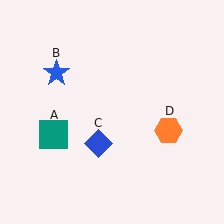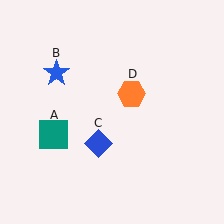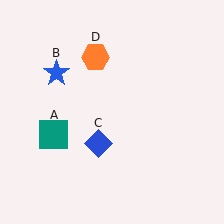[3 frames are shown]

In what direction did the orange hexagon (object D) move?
The orange hexagon (object D) moved up and to the left.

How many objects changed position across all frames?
1 object changed position: orange hexagon (object D).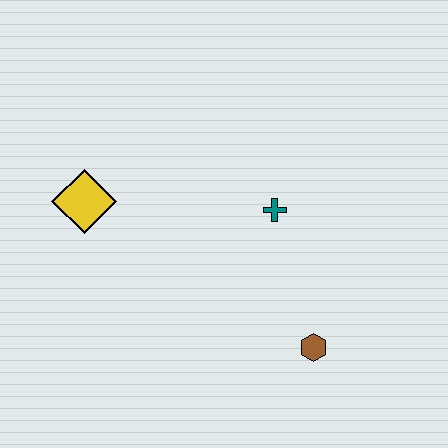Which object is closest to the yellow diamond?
The teal cross is closest to the yellow diamond.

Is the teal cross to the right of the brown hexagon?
No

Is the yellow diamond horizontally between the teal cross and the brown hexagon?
No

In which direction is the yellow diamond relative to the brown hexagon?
The yellow diamond is to the left of the brown hexagon.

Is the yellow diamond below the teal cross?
No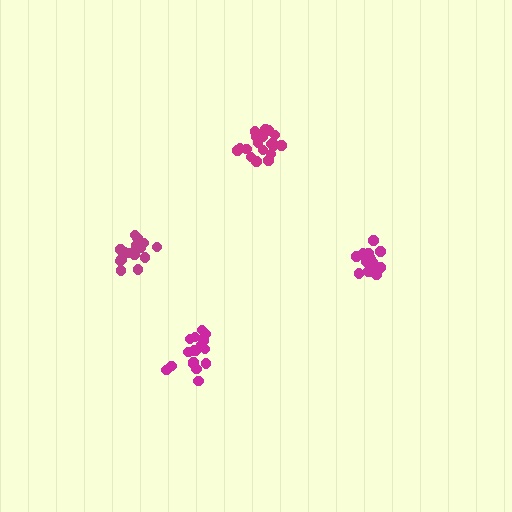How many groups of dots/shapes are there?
There are 4 groups.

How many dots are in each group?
Group 1: 20 dots, Group 2: 17 dots, Group 3: 17 dots, Group 4: 16 dots (70 total).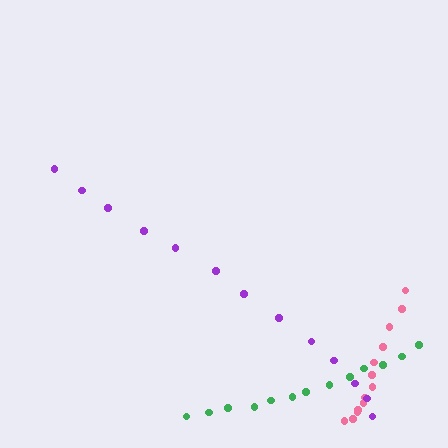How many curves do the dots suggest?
There are 3 distinct paths.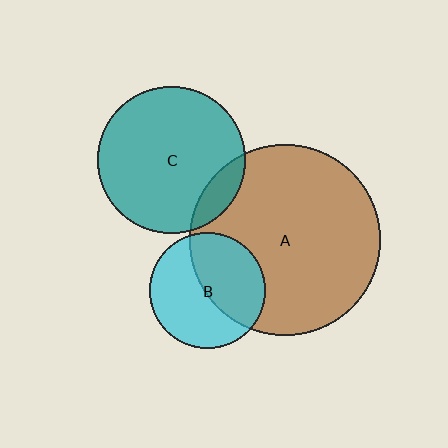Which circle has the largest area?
Circle A (brown).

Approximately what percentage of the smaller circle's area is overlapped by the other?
Approximately 10%.